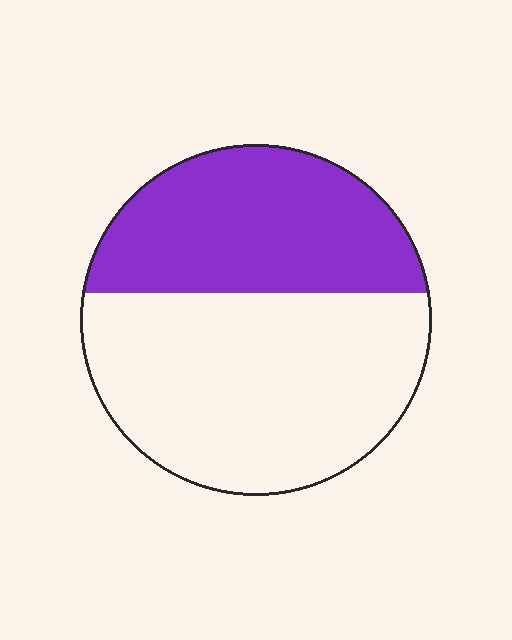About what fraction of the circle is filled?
About two fifths (2/5).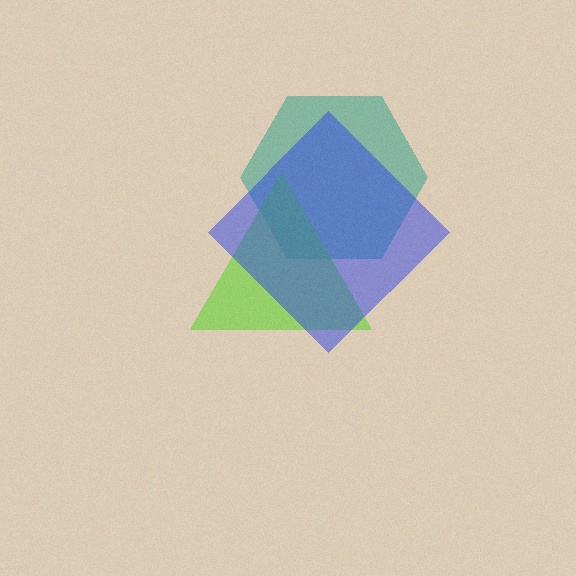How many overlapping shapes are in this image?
There are 3 overlapping shapes in the image.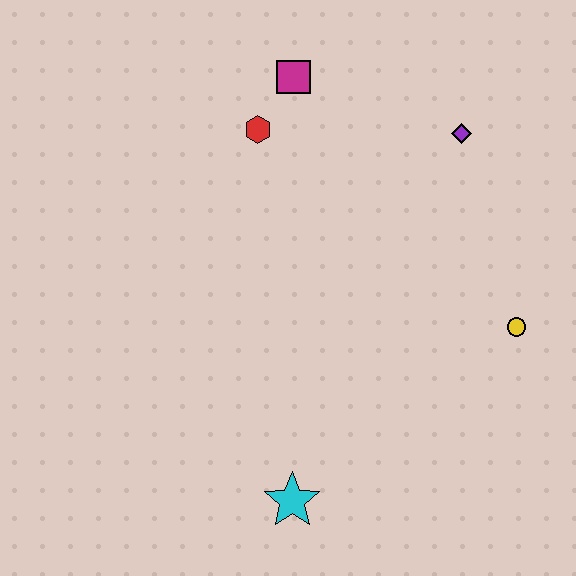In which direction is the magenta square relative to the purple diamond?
The magenta square is to the left of the purple diamond.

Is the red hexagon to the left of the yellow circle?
Yes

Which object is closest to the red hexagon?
The magenta square is closest to the red hexagon.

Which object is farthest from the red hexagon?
The cyan star is farthest from the red hexagon.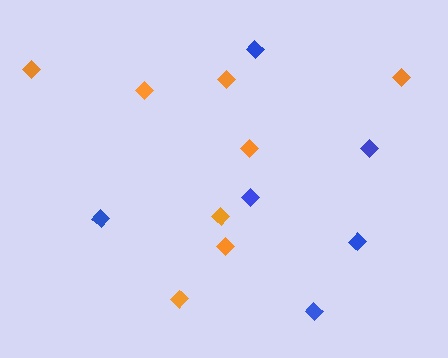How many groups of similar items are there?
There are 2 groups: one group of blue diamonds (6) and one group of orange diamonds (8).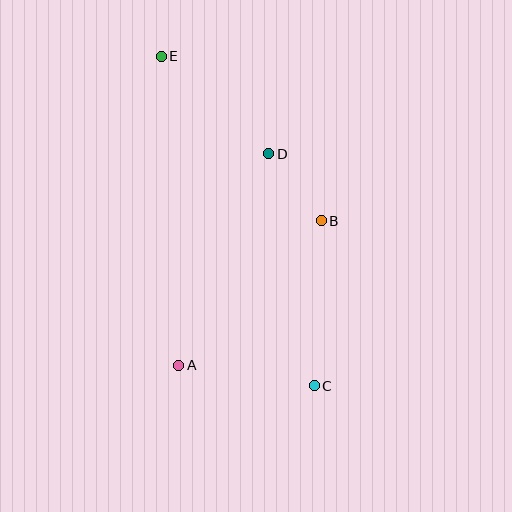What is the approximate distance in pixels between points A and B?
The distance between A and B is approximately 203 pixels.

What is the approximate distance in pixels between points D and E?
The distance between D and E is approximately 145 pixels.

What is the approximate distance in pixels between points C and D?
The distance between C and D is approximately 236 pixels.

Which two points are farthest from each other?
Points C and E are farthest from each other.